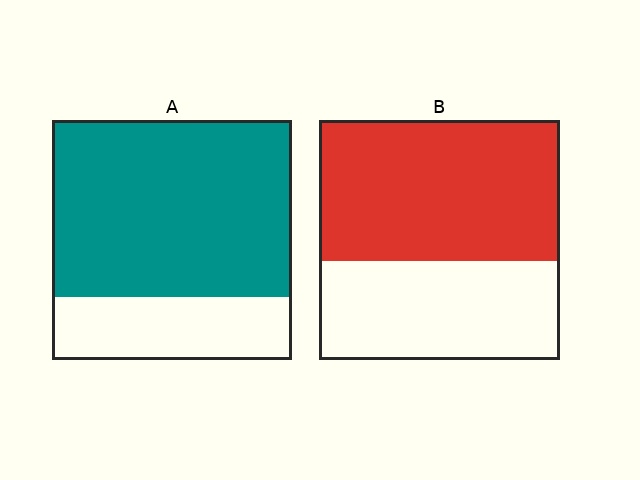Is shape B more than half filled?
Yes.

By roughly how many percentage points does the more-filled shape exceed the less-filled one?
By roughly 15 percentage points (A over B).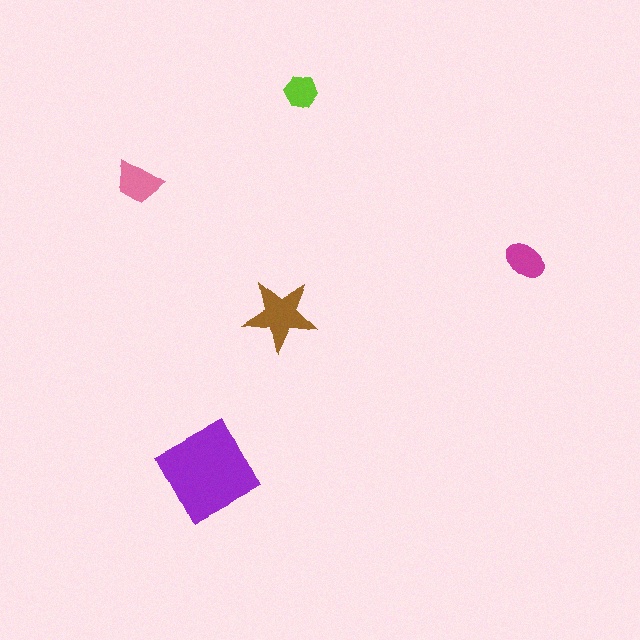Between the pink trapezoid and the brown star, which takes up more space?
The brown star.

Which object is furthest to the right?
The magenta ellipse is rightmost.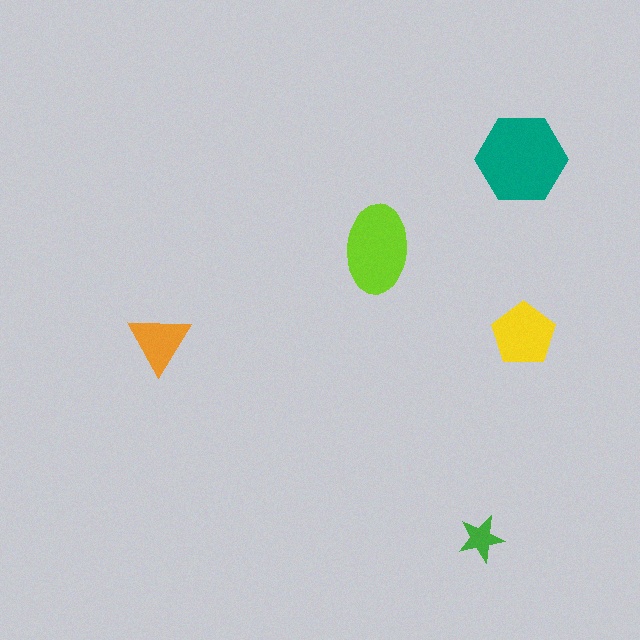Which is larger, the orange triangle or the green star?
The orange triangle.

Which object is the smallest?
The green star.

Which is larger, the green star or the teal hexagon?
The teal hexagon.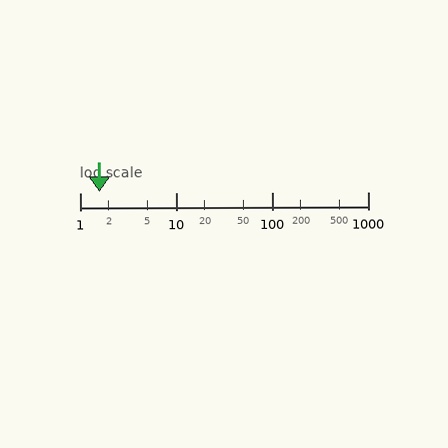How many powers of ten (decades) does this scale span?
The scale spans 3 decades, from 1 to 1000.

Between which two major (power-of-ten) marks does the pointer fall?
The pointer is between 1 and 10.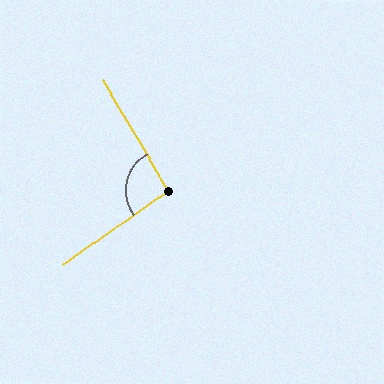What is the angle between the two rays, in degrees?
Approximately 95 degrees.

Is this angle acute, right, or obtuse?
It is approximately a right angle.